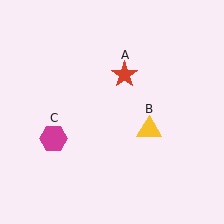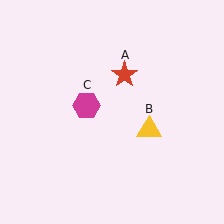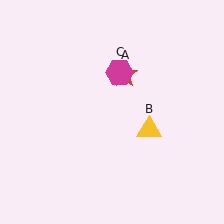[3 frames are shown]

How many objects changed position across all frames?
1 object changed position: magenta hexagon (object C).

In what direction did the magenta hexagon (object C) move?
The magenta hexagon (object C) moved up and to the right.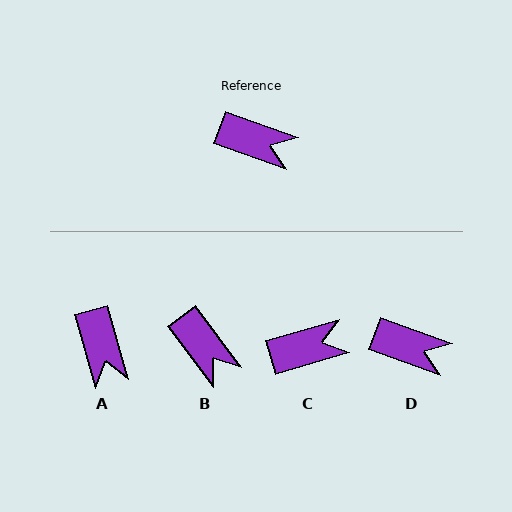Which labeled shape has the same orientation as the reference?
D.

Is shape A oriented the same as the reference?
No, it is off by about 55 degrees.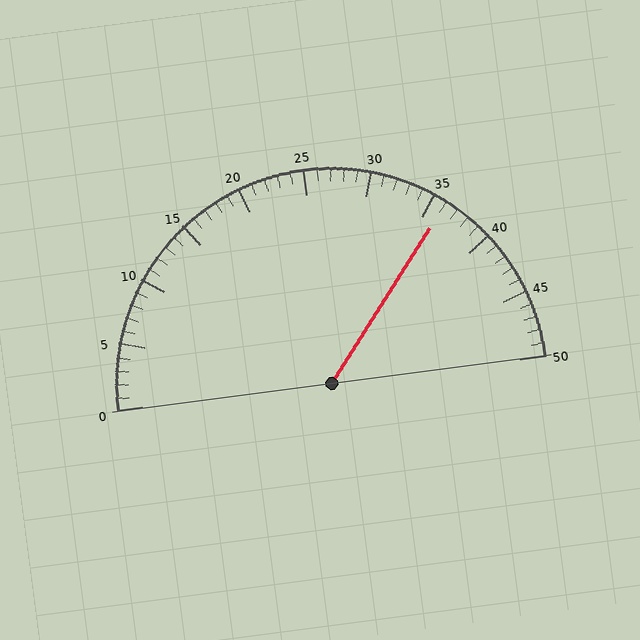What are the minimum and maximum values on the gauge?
The gauge ranges from 0 to 50.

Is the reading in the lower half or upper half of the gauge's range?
The reading is in the upper half of the range (0 to 50).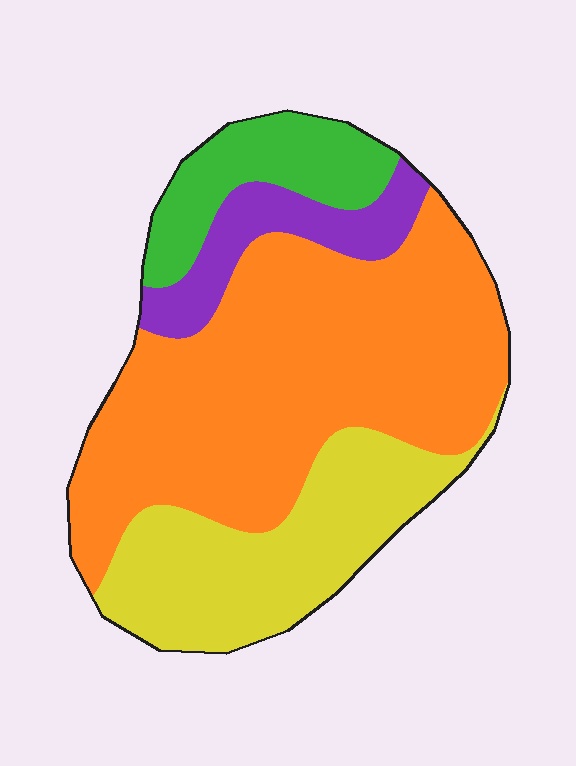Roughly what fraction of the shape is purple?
Purple takes up about one tenth (1/10) of the shape.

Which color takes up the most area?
Orange, at roughly 55%.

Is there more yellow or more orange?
Orange.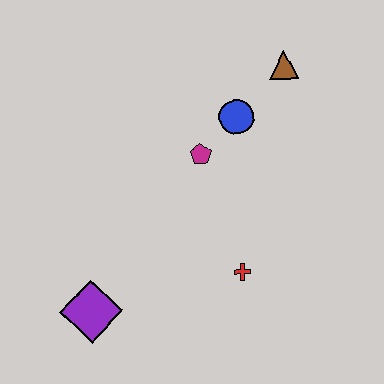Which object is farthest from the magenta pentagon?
The purple diamond is farthest from the magenta pentagon.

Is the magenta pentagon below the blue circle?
Yes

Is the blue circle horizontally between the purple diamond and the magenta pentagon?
No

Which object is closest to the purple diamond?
The red cross is closest to the purple diamond.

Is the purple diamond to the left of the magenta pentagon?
Yes